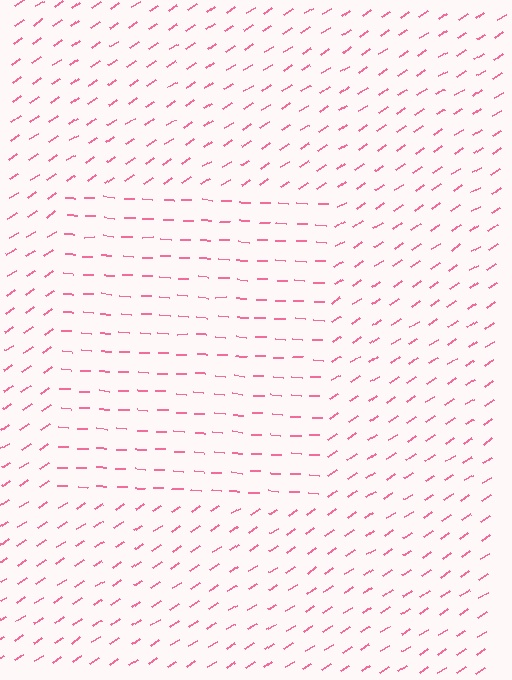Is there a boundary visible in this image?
Yes, there is a texture boundary formed by a change in line orientation.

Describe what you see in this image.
The image is filled with small pink line segments. A rectangle region in the image has lines oriented differently from the surrounding lines, creating a visible texture boundary.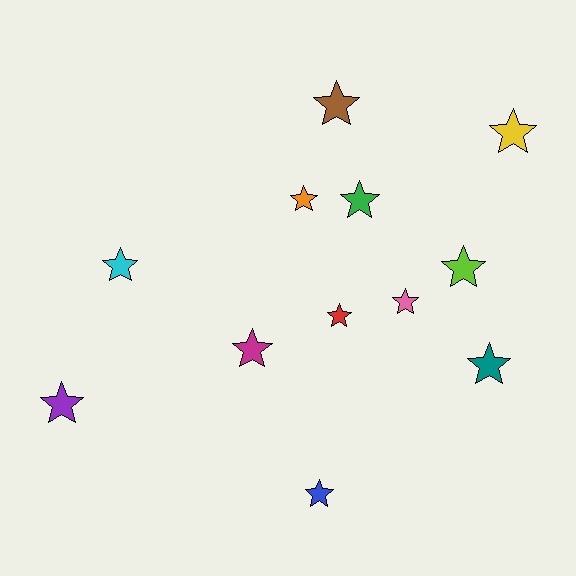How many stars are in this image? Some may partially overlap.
There are 12 stars.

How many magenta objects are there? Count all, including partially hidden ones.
There is 1 magenta object.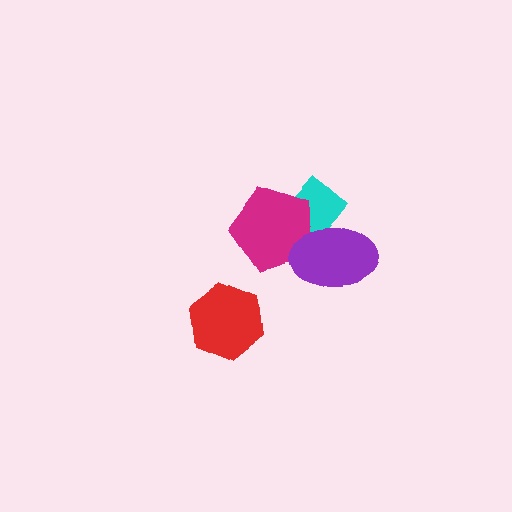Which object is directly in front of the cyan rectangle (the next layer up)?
The magenta pentagon is directly in front of the cyan rectangle.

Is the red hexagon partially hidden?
No, no other shape covers it.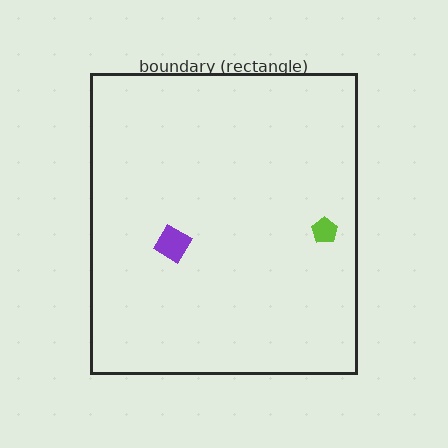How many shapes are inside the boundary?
2 inside, 0 outside.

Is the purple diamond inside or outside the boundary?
Inside.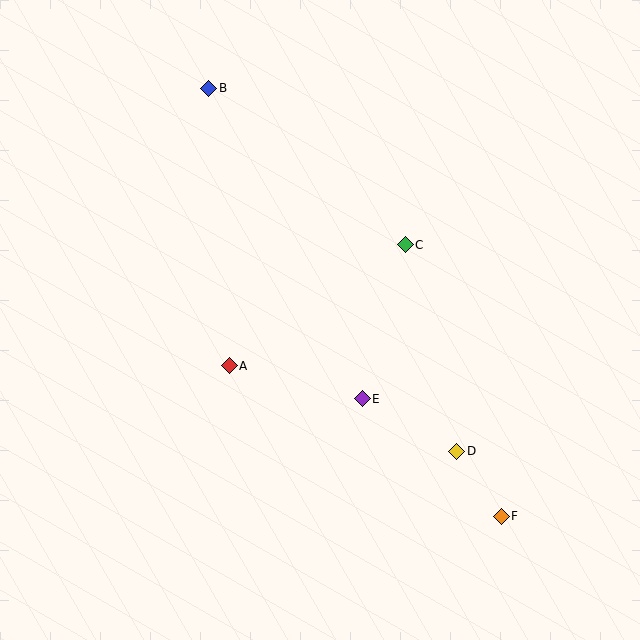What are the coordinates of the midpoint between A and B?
The midpoint between A and B is at (219, 227).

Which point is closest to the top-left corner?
Point B is closest to the top-left corner.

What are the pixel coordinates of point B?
Point B is at (209, 88).